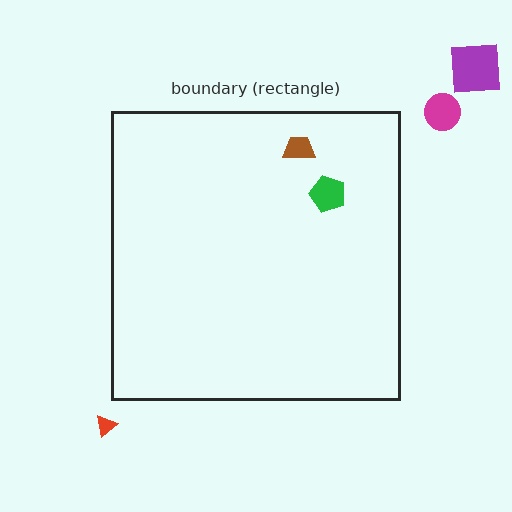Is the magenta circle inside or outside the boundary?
Outside.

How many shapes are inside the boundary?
2 inside, 3 outside.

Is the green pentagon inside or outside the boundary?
Inside.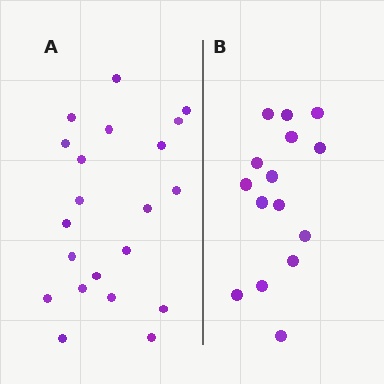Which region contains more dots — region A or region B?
Region A (the left region) has more dots.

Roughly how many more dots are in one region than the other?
Region A has about 6 more dots than region B.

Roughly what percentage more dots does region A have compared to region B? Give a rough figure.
About 40% more.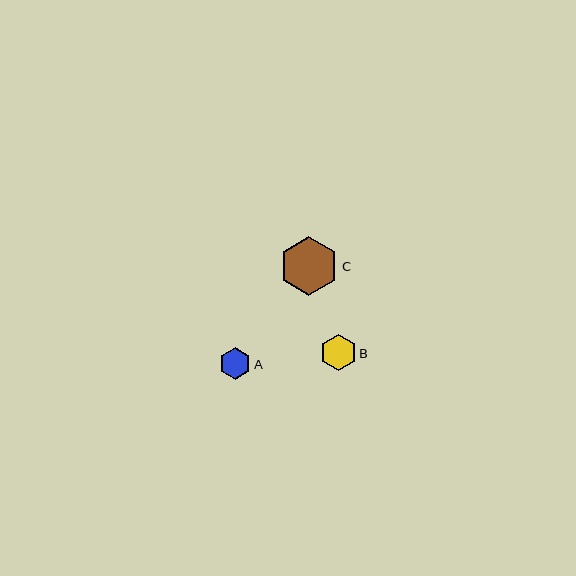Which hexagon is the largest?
Hexagon C is the largest with a size of approximately 60 pixels.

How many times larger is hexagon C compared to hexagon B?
Hexagon C is approximately 1.6 times the size of hexagon B.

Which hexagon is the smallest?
Hexagon A is the smallest with a size of approximately 32 pixels.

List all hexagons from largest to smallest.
From largest to smallest: C, B, A.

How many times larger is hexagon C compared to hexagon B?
Hexagon C is approximately 1.6 times the size of hexagon B.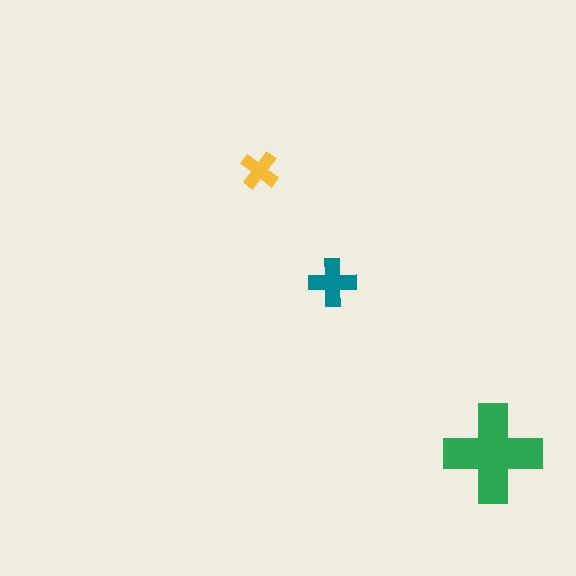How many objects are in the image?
There are 3 objects in the image.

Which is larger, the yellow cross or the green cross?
The green one.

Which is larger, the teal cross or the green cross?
The green one.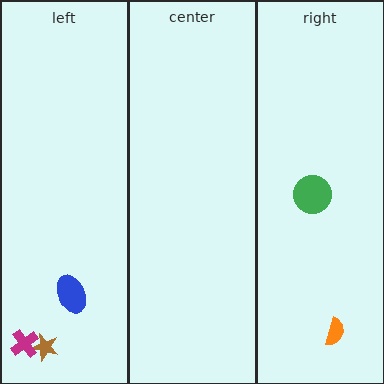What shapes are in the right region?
The green circle, the orange semicircle.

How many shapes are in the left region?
3.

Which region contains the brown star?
The left region.